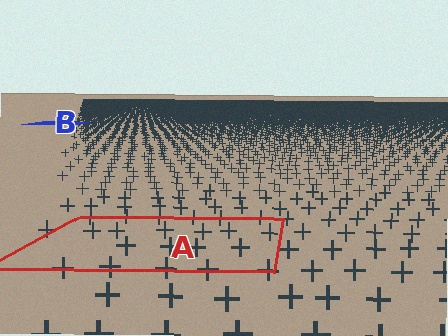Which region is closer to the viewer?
Region A is closer. The texture elements there are larger and more spread out.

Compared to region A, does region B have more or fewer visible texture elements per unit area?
Region B has more texture elements per unit area — they are packed more densely because it is farther away.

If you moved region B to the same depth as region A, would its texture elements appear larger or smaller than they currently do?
They would appear larger. At a closer depth, the same texture elements are projected at a bigger on-screen size.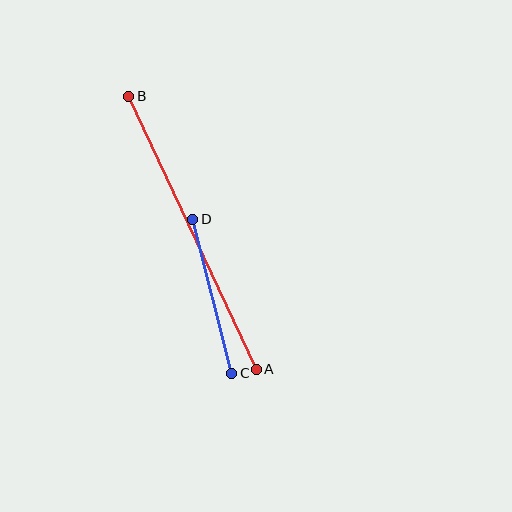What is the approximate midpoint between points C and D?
The midpoint is at approximately (212, 296) pixels.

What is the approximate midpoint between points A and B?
The midpoint is at approximately (192, 233) pixels.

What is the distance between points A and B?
The distance is approximately 302 pixels.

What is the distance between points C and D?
The distance is approximately 159 pixels.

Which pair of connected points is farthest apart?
Points A and B are farthest apart.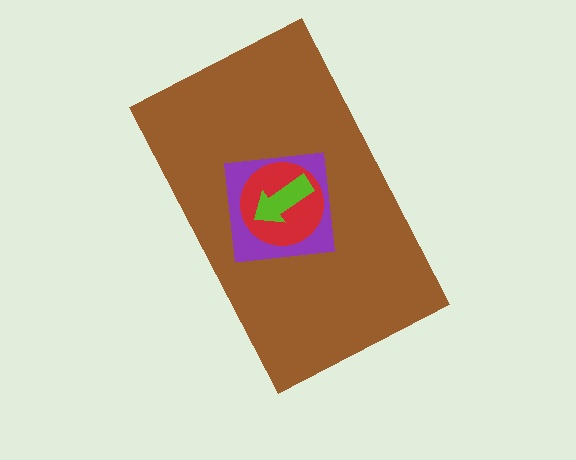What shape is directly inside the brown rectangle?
The purple square.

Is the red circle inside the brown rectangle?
Yes.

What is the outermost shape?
The brown rectangle.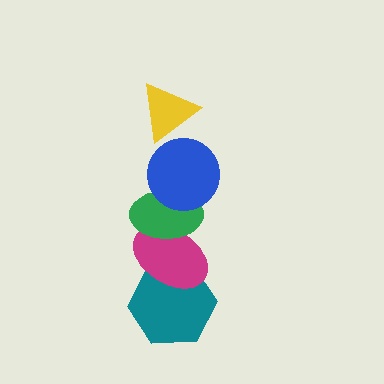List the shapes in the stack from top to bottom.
From top to bottom: the yellow triangle, the blue circle, the green ellipse, the magenta ellipse, the teal hexagon.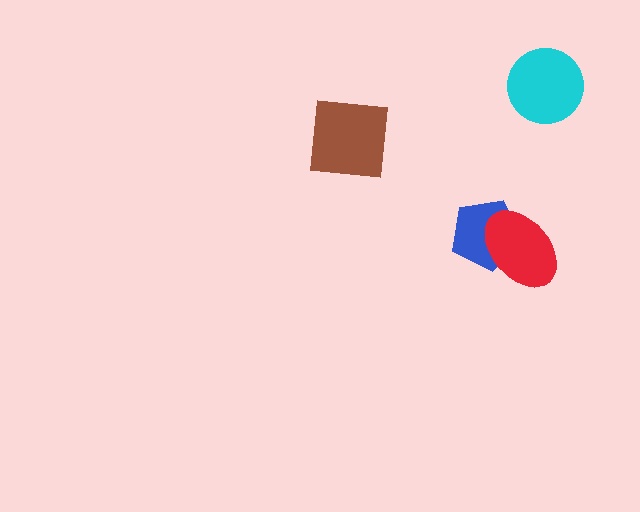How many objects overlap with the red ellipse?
1 object overlaps with the red ellipse.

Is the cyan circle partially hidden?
No, no other shape covers it.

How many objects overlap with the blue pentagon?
1 object overlaps with the blue pentagon.